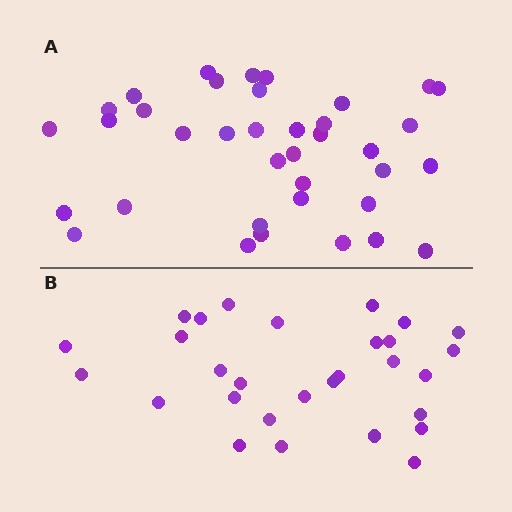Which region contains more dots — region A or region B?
Region A (the top region) has more dots.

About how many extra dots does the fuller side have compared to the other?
Region A has roughly 8 or so more dots than region B.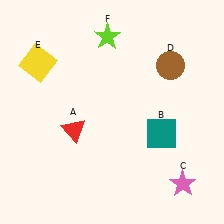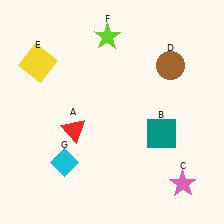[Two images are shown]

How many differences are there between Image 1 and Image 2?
There is 1 difference between the two images.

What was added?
A cyan diamond (G) was added in Image 2.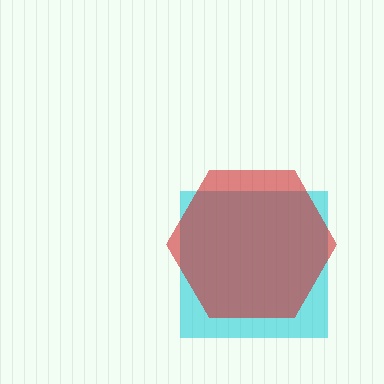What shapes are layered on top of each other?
The layered shapes are: a cyan square, a red hexagon.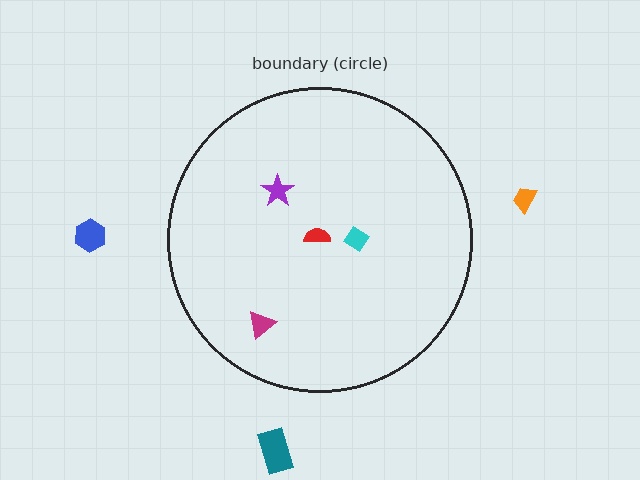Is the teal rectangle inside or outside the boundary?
Outside.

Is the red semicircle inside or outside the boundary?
Inside.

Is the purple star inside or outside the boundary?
Inside.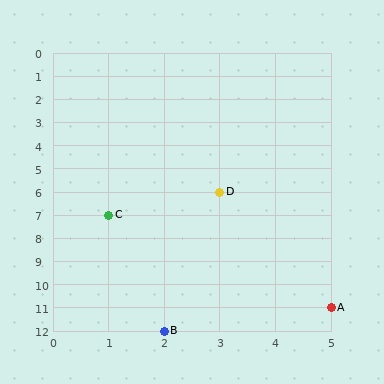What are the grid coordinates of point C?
Point C is at grid coordinates (1, 7).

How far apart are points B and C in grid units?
Points B and C are 1 column and 5 rows apart (about 5.1 grid units diagonally).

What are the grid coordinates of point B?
Point B is at grid coordinates (2, 12).